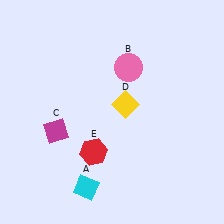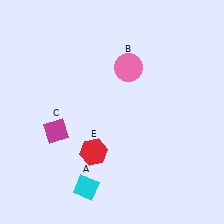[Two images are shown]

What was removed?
The yellow diamond (D) was removed in Image 2.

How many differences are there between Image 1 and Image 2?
There is 1 difference between the two images.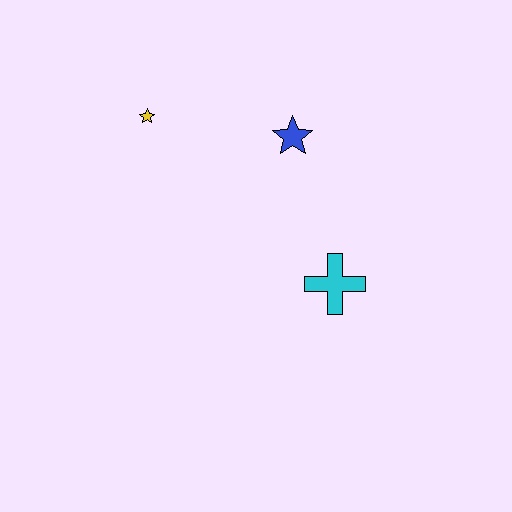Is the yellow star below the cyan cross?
No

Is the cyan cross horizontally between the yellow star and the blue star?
No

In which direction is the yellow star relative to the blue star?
The yellow star is to the left of the blue star.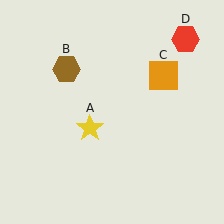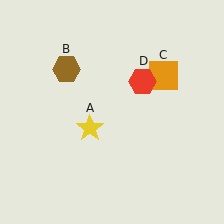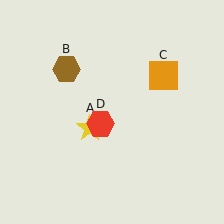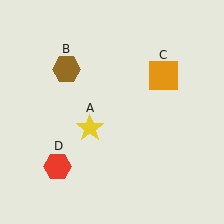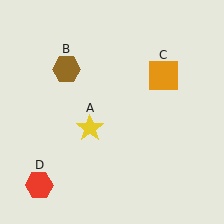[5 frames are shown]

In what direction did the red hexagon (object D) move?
The red hexagon (object D) moved down and to the left.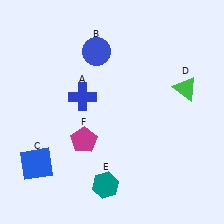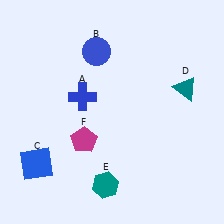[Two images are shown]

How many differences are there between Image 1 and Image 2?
There is 1 difference between the two images.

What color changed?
The triangle (D) changed from green in Image 1 to teal in Image 2.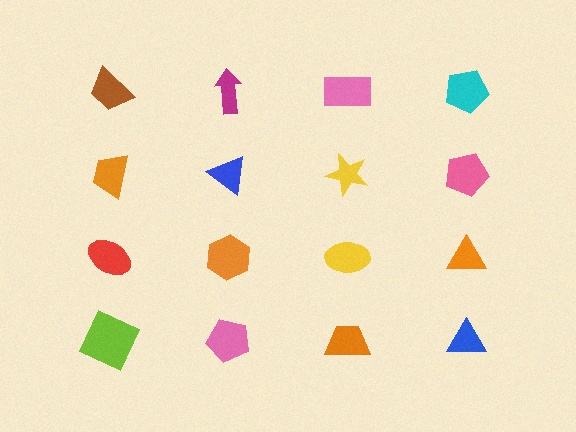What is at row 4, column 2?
A pink pentagon.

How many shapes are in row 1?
4 shapes.